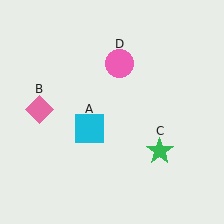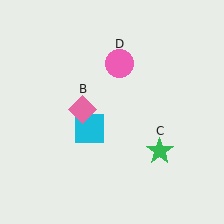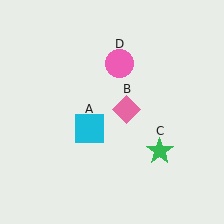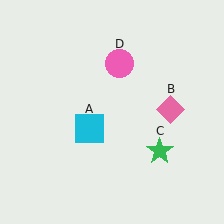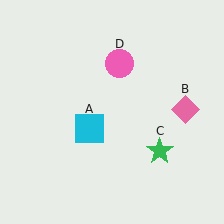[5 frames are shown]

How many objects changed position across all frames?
1 object changed position: pink diamond (object B).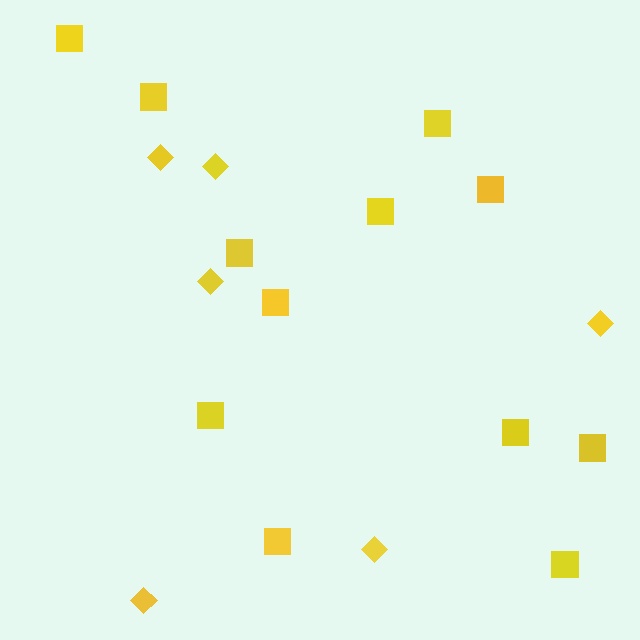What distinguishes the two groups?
There are 2 groups: one group of diamonds (6) and one group of squares (12).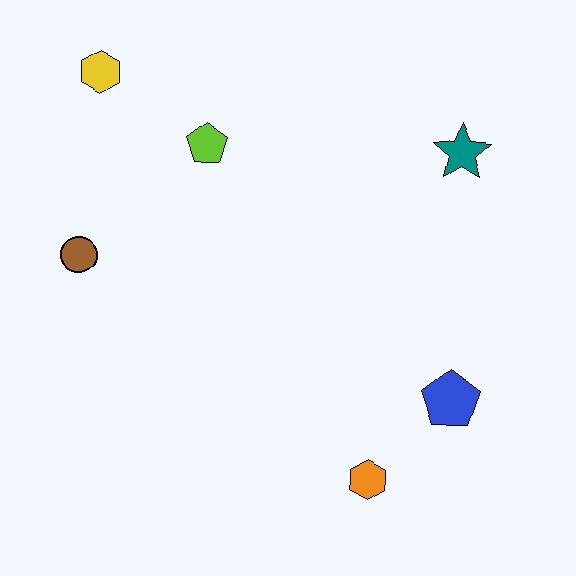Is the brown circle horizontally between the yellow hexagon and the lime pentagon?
No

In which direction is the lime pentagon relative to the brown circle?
The lime pentagon is to the right of the brown circle.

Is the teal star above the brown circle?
Yes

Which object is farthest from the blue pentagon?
The yellow hexagon is farthest from the blue pentagon.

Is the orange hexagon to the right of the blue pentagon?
No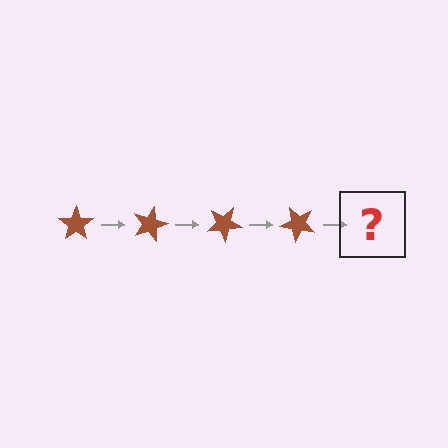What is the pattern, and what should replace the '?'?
The pattern is that the star rotates 15 degrees each step. The '?' should be a brown star rotated 60 degrees.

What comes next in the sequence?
The next element should be a brown star rotated 60 degrees.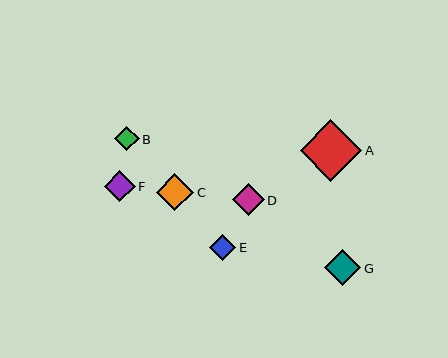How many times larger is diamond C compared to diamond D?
Diamond C is approximately 1.2 times the size of diamond D.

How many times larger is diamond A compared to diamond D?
Diamond A is approximately 1.9 times the size of diamond D.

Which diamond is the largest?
Diamond A is the largest with a size of approximately 61 pixels.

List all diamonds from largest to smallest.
From largest to smallest: A, C, G, D, F, E, B.